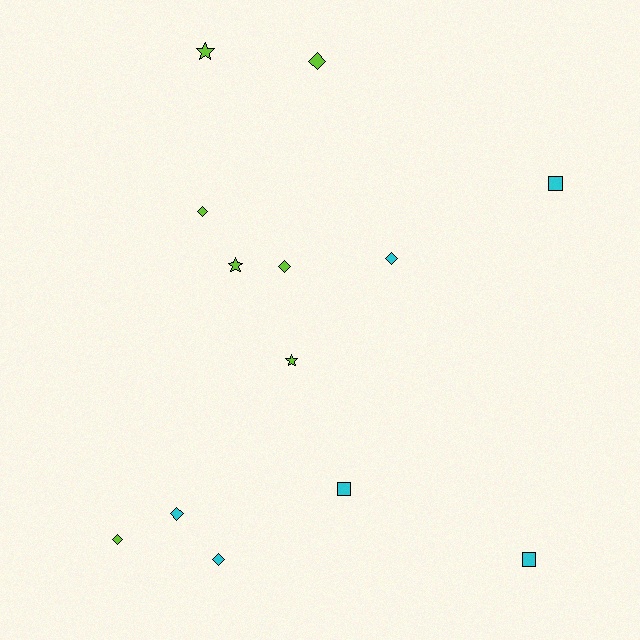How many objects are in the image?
There are 13 objects.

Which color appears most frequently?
Lime, with 7 objects.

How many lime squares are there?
There are no lime squares.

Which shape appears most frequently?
Diamond, with 7 objects.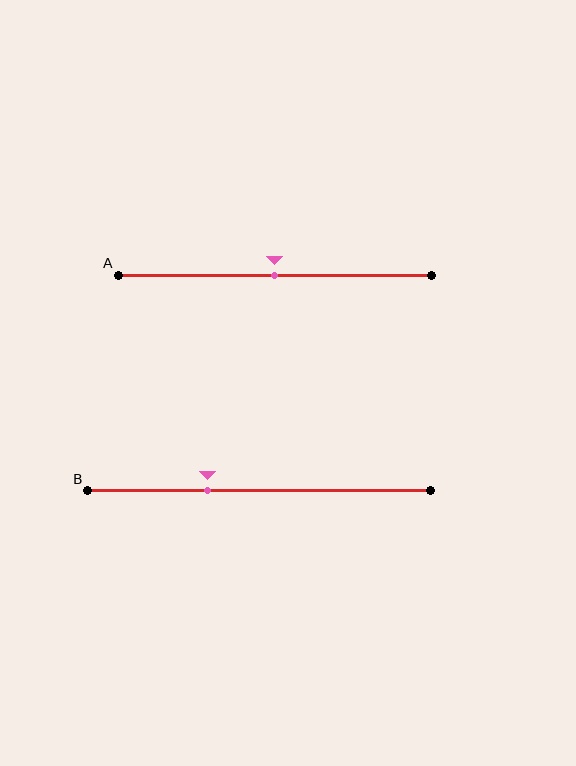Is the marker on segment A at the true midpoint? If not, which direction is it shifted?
Yes, the marker on segment A is at the true midpoint.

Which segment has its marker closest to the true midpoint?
Segment A has its marker closest to the true midpoint.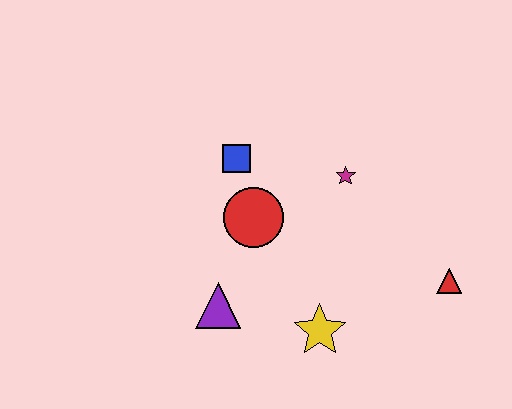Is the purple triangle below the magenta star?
Yes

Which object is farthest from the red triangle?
The blue square is farthest from the red triangle.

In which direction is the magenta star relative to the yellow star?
The magenta star is above the yellow star.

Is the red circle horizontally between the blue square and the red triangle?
Yes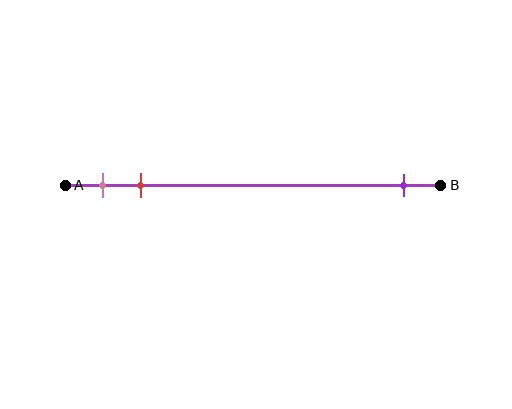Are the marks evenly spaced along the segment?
No, the marks are not evenly spaced.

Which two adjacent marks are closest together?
The pink and red marks are the closest adjacent pair.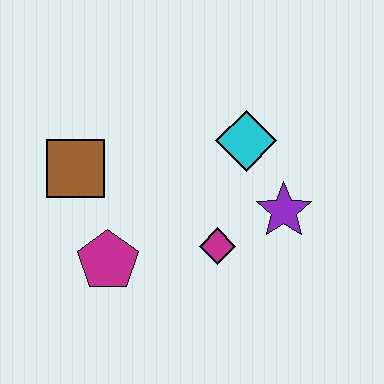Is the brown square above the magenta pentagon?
Yes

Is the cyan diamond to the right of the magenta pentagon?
Yes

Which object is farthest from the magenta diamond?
The brown square is farthest from the magenta diamond.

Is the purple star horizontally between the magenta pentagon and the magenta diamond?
No